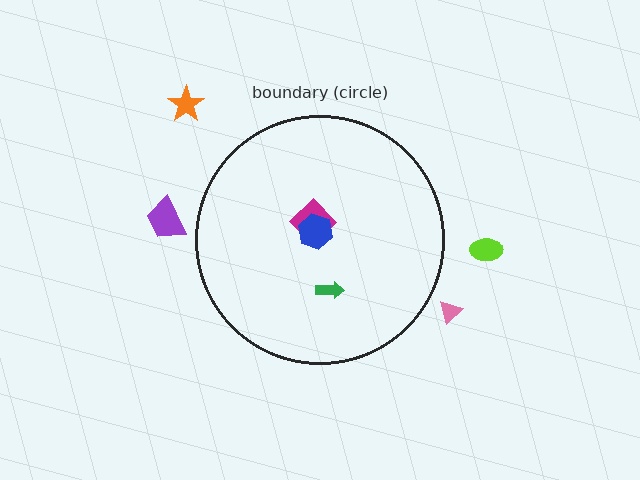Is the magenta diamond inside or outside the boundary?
Inside.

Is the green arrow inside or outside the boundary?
Inside.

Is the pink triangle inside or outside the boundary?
Outside.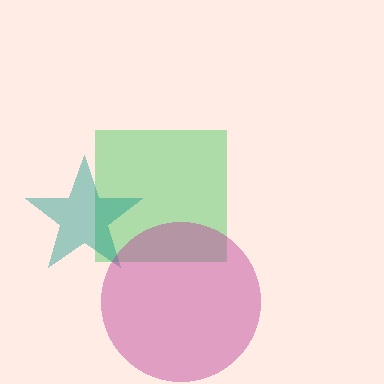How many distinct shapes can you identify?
There are 3 distinct shapes: a green square, a teal star, a magenta circle.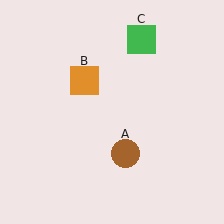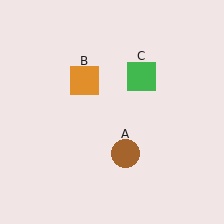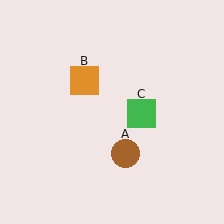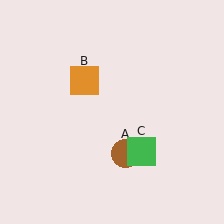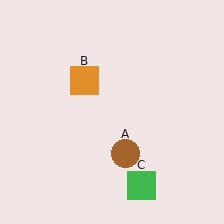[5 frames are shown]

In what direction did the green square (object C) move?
The green square (object C) moved down.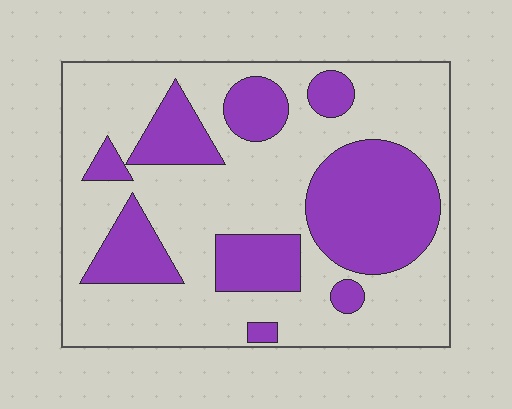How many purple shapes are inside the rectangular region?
9.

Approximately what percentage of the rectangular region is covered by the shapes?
Approximately 35%.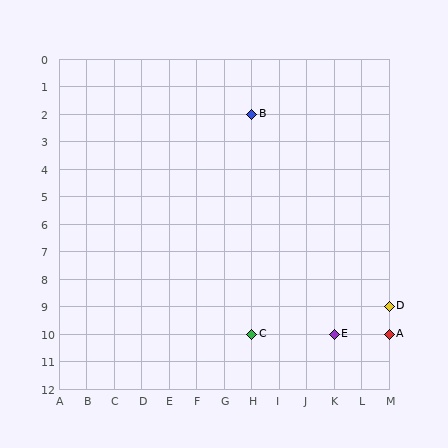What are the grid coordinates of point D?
Point D is at grid coordinates (M, 9).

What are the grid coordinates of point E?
Point E is at grid coordinates (K, 10).